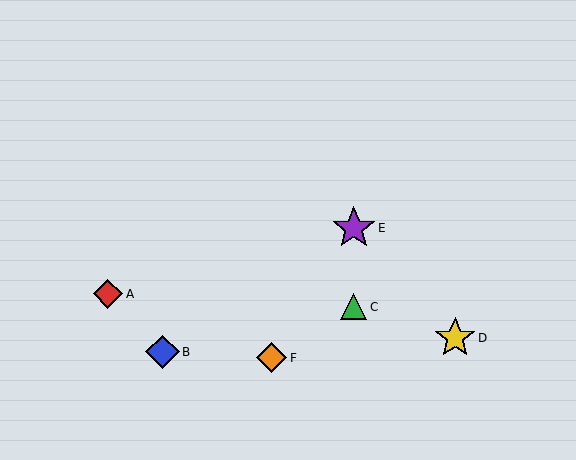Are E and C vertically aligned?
Yes, both are at x≈354.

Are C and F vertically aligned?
No, C is at x≈354 and F is at x≈272.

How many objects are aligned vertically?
2 objects (C, E) are aligned vertically.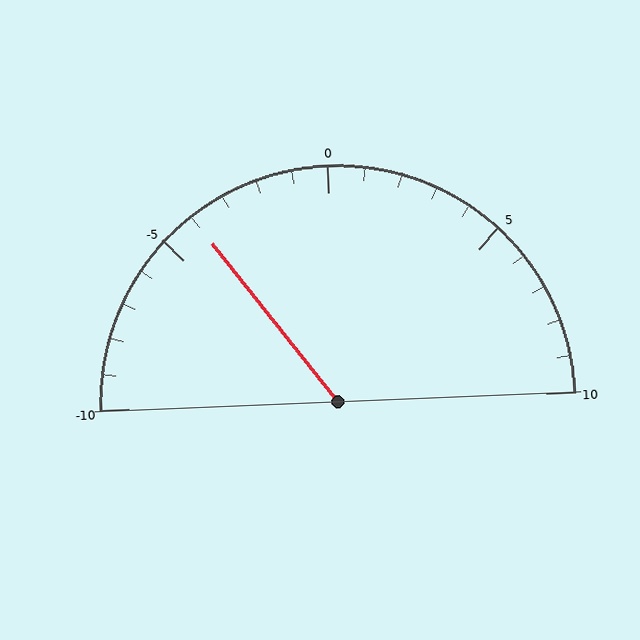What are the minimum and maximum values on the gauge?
The gauge ranges from -10 to 10.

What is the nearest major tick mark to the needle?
The nearest major tick mark is -5.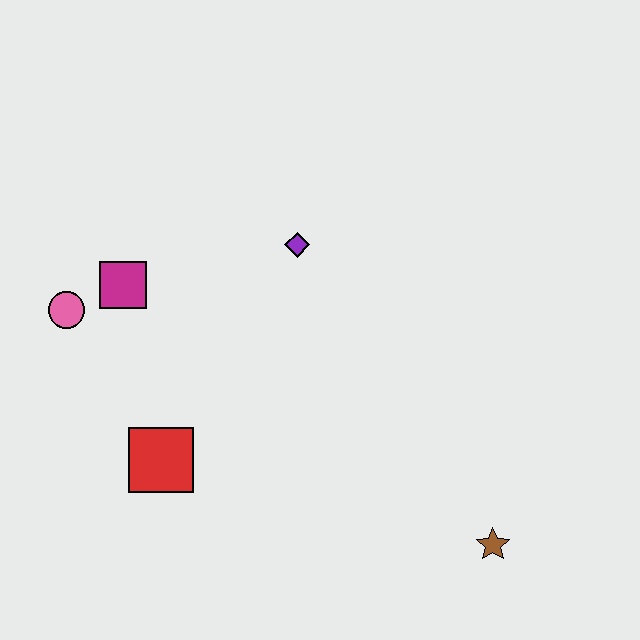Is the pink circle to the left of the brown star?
Yes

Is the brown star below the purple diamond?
Yes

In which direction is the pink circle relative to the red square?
The pink circle is above the red square.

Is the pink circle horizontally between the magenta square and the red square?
No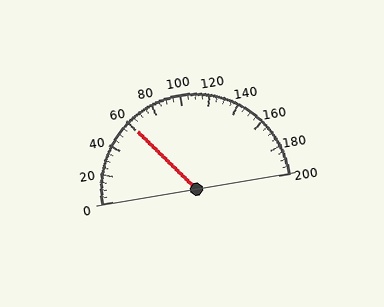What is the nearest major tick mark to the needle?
The nearest major tick mark is 60.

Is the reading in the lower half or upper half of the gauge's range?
The reading is in the lower half of the range (0 to 200).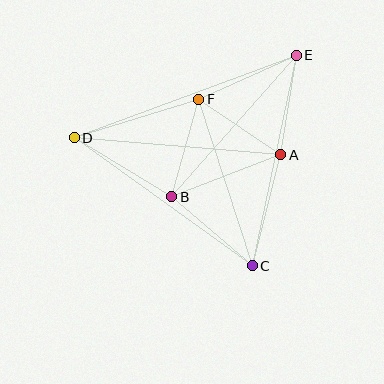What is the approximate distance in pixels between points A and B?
The distance between A and B is approximately 117 pixels.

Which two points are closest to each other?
Points A and F are closest to each other.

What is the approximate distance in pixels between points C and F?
The distance between C and F is approximately 175 pixels.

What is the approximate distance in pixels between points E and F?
The distance between E and F is approximately 107 pixels.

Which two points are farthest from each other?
Points D and E are farthest from each other.